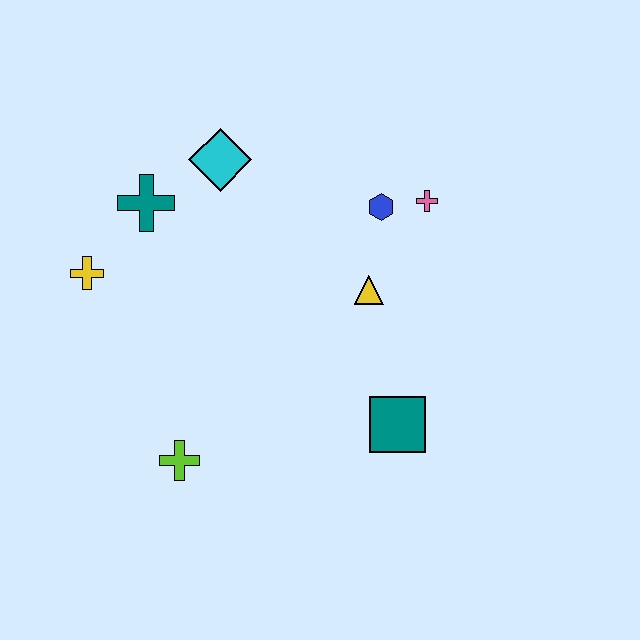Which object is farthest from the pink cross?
The lime cross is farthest from the pink cross.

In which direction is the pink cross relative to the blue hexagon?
The pink cross is to the right of the blue hexagon.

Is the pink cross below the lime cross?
No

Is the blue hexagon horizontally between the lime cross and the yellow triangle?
No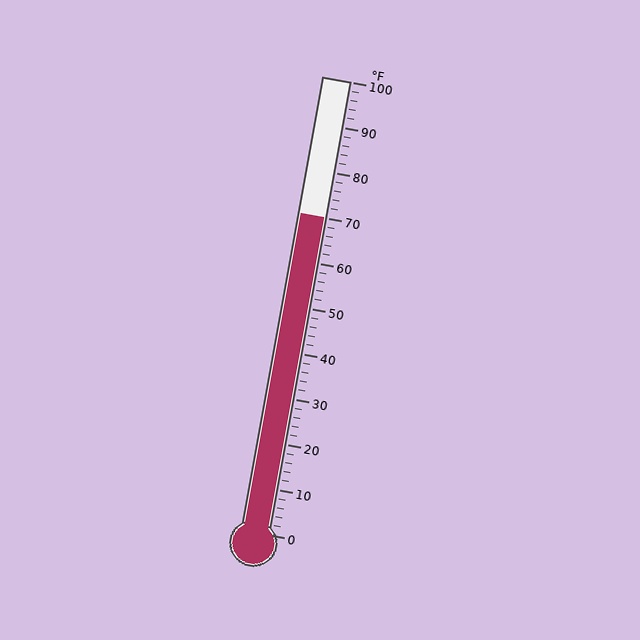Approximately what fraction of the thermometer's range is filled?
The thermometer is filled to approximately 70% of its range.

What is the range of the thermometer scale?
The thermometer scale ranges from 0°F to 100°F.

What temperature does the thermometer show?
The thermometer shows approximately 70°F.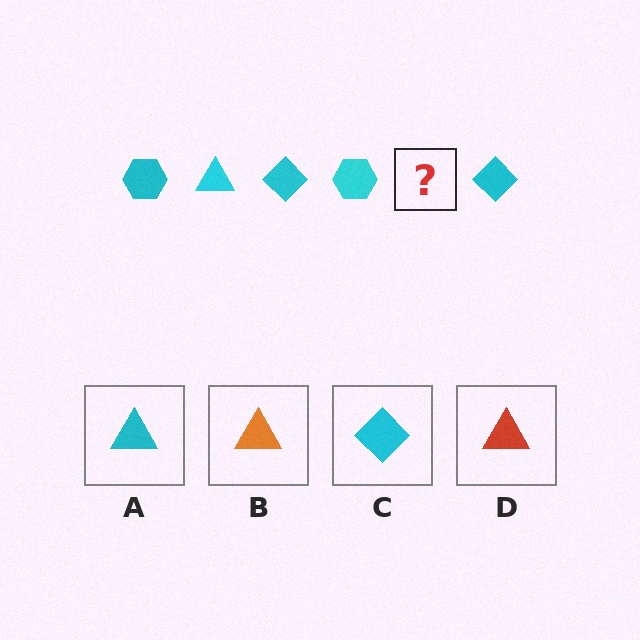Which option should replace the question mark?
Option A.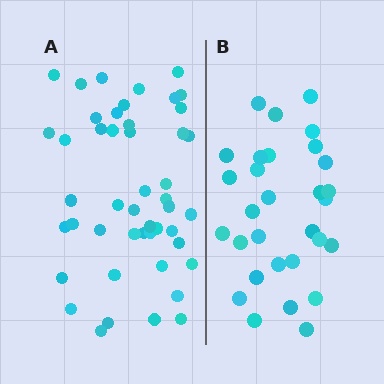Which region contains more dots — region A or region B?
Region A (the left region) has more dots.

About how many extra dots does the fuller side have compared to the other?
Region A has approximately 15 more dots than region B.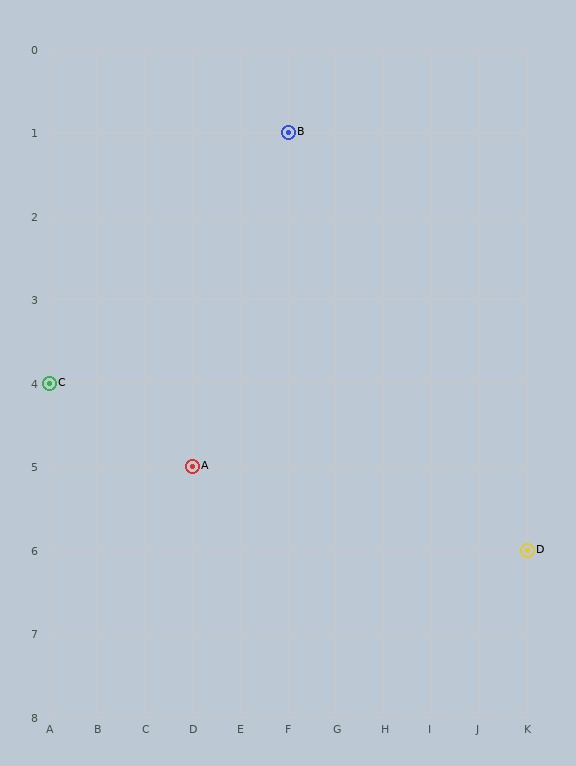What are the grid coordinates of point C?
Point C is at grid coordinates (A, 4).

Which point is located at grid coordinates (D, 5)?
Point A is at (D, 5).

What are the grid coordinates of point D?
Point D is at grid coordinates (K, 6).